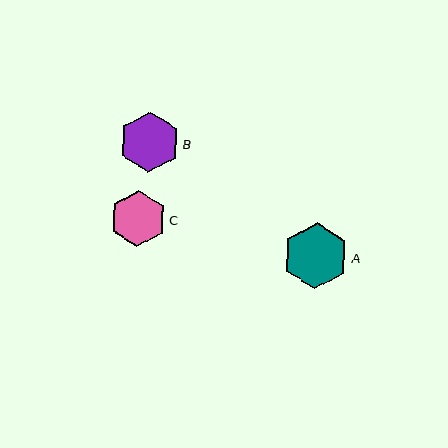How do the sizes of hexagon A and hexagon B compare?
Hexagon A and hexagon B are approximately the same size.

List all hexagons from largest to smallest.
From largest to smallest: A, B, C.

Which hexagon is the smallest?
Hexagon C is the smallest with a size of approximately 56 pixels.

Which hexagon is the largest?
Hexagon A is the largest with a size of approximately 66 pixels.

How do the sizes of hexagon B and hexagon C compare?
Hexagon B and hexagon C are approximately the same size.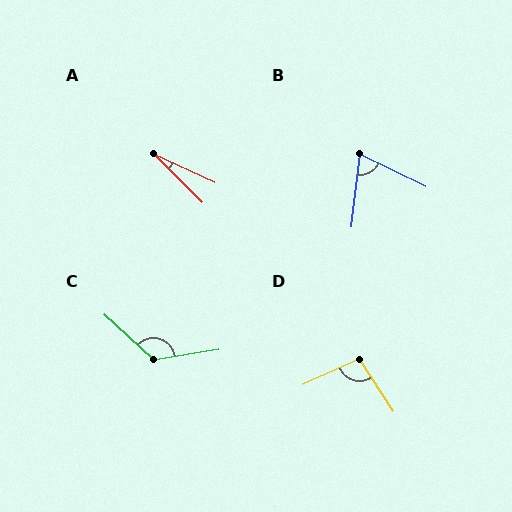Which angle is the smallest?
A, at approximately 20 degrees.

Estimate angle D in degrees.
Approximately 98 degrees.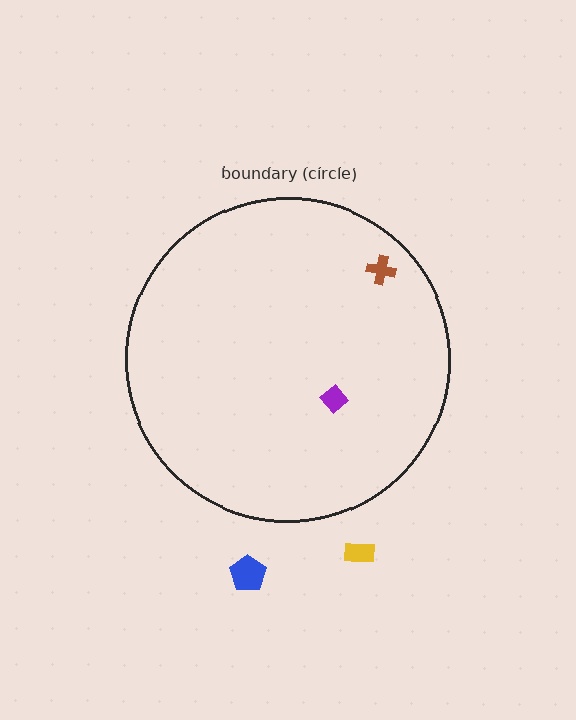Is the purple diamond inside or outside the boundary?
Inside.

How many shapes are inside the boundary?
2 inside, 2 outside.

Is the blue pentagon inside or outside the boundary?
Outside.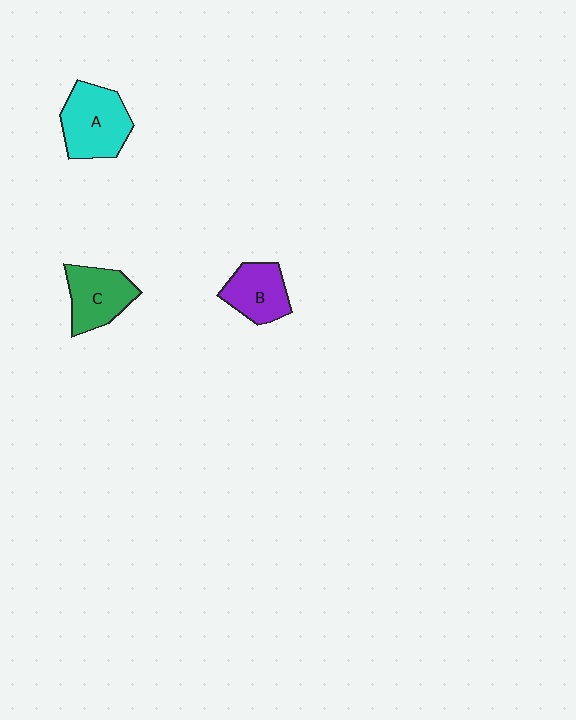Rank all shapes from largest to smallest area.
From largest to smallest: A (cyan), C (green), B (purple).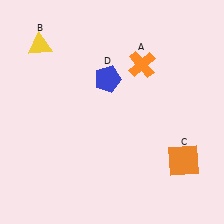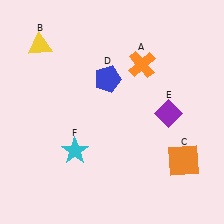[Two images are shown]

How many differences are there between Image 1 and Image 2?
There are 2 differences between the two images.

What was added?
A purple diamond (E), a cyan star (F) were added in Image 2.